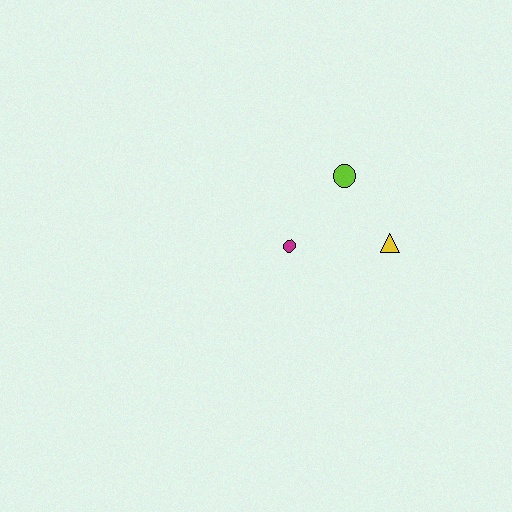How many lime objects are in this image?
There is 1 lime object.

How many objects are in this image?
There are 3 objects.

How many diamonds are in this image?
There are no diamonds.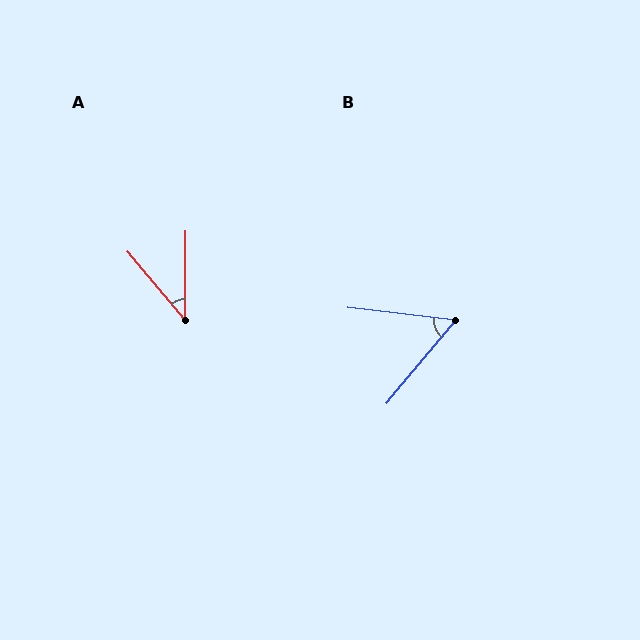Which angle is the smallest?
A, at approximately 40 degrees.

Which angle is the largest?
B, at approximately 57 degrees.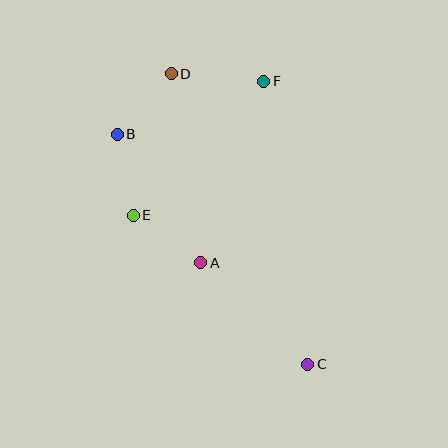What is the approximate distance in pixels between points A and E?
The distance between A and E is approximately 82 pixels.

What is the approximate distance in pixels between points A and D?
The distance between A and D is approximately 191 pixels.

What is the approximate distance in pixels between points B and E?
The distance between B and E is approximately 83 pixels.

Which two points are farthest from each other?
Points C and D are farthest from each other.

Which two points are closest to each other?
Points B and D are closest to each other.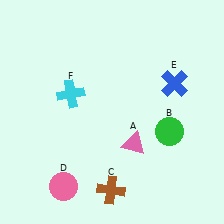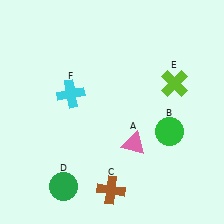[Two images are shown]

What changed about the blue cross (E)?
In Image 1, E is blue. In Image 2, it changed to lime.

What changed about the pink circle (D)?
In Image 1, D is pink. In Image 2, it changed to green.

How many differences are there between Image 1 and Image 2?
There are 2 differences between the two images.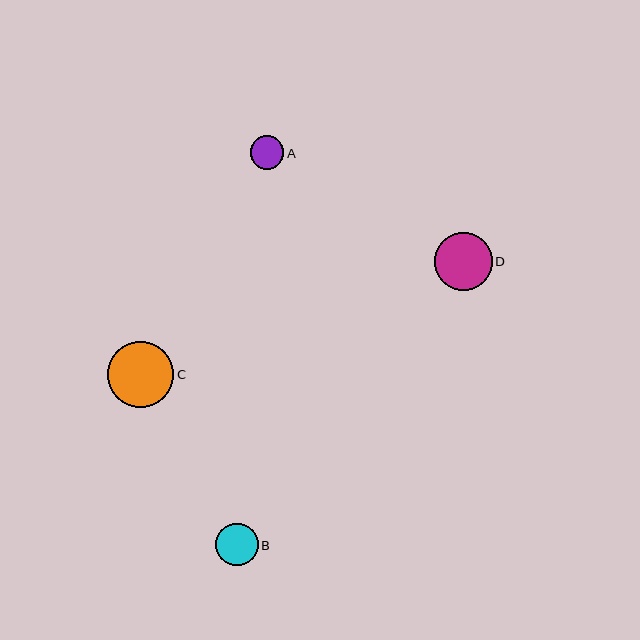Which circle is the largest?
Circle C is the largest with a size of approximately 66 pixels.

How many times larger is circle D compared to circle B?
Circle D is approximately 1.4 times the size of circle B.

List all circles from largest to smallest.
From largest to smallest: C, D, B, A.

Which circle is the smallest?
Circle A is the smallest with a size of approximately 33 pixels.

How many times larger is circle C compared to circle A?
Circle C is approximately 2.0 times the size of circle A.